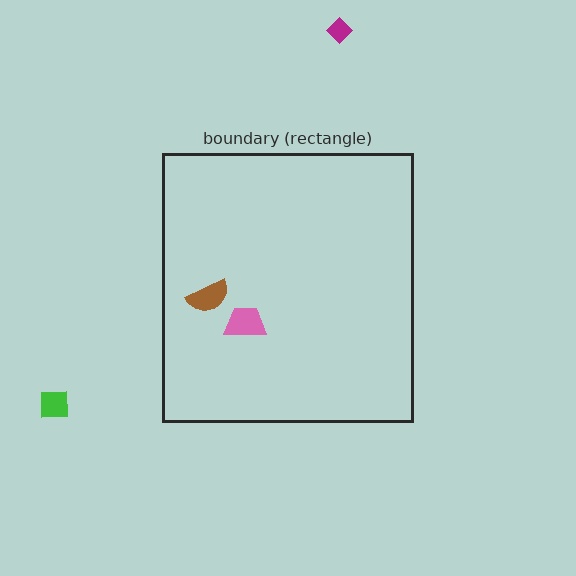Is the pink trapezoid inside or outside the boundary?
Inside.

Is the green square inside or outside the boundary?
Outside.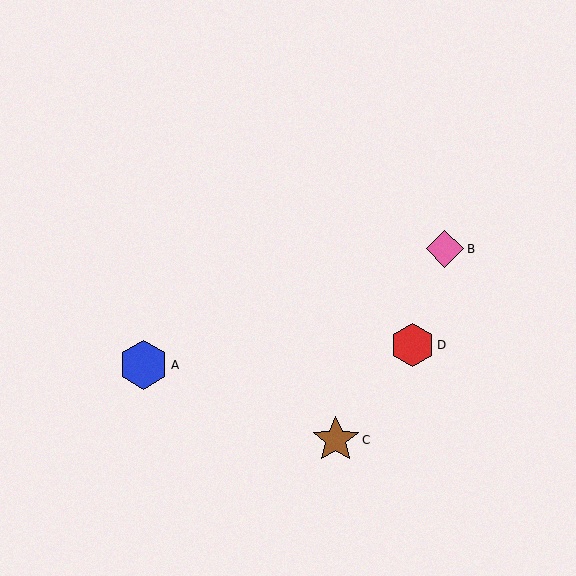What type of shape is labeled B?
Shape B is a pink diamond.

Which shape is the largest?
The blue hexagon (labeled A) is the largest.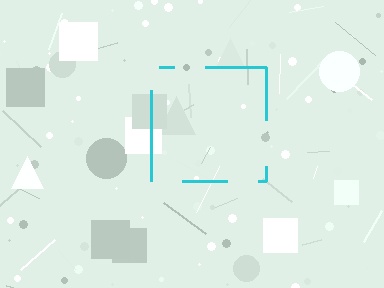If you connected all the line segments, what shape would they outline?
They would outline a square.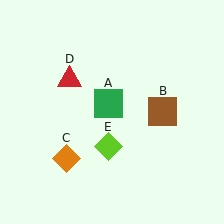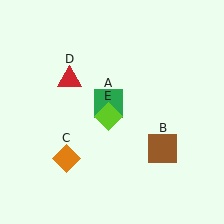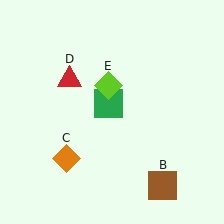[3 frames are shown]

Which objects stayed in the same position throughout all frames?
Green square (object A) and orange diamond (object C) and red triangle (object D) remained stationary.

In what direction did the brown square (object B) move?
The brown square (object B) moved down.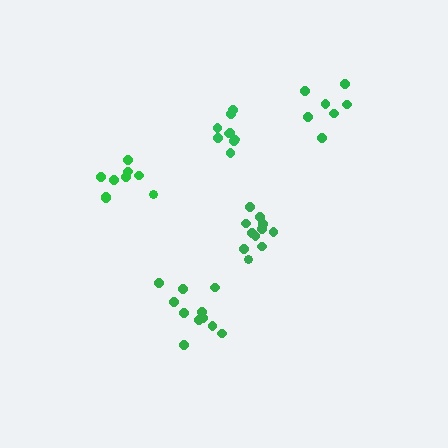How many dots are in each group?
Group 1: 9 dots, Group 2: 11 dots, Group 3: 11 dots, Group 4: 7 dots, Group 5: 9 dots (47 total).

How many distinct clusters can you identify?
There are 5 distinct clusters.